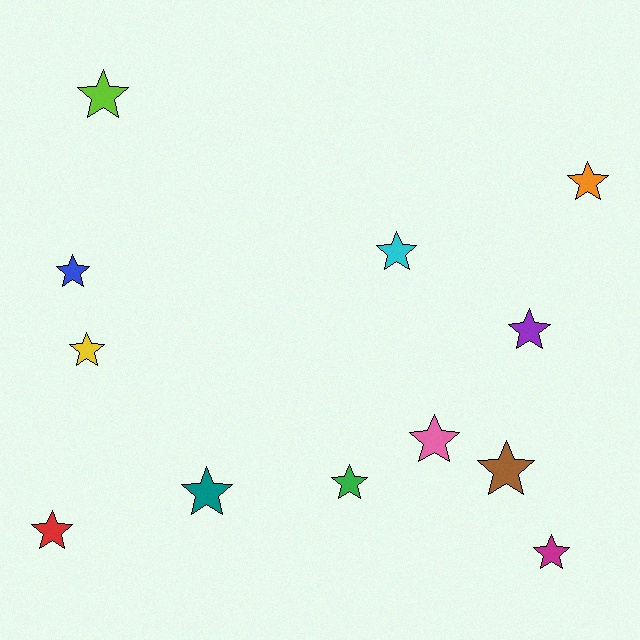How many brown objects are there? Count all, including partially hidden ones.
There is 1 brown object.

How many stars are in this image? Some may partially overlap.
There are 12 stars.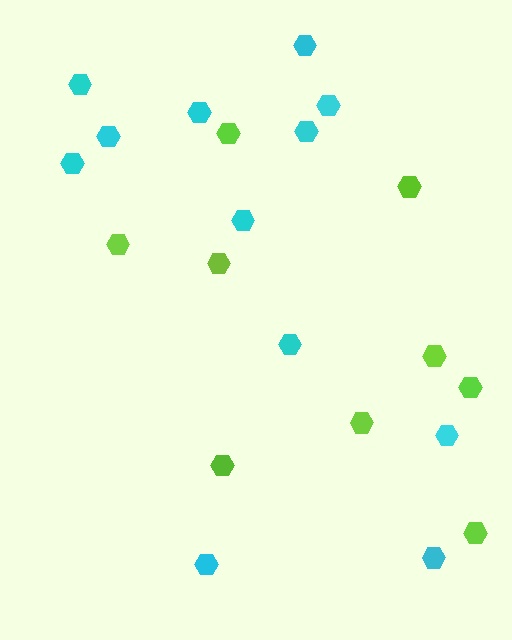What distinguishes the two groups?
There are 2 groups: one group of lime hexagons (9) and one group of cyan hexagons (12).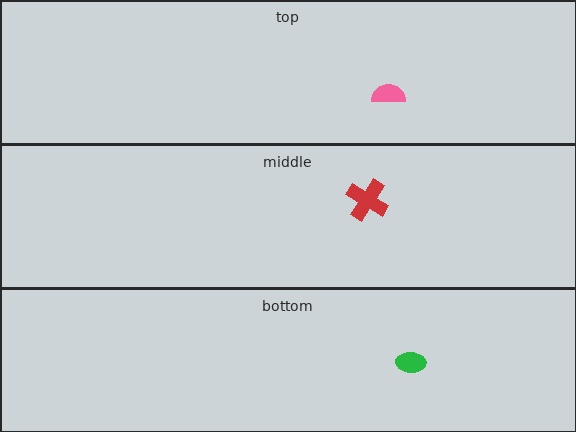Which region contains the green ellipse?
The bottom region.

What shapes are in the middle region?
The red cross.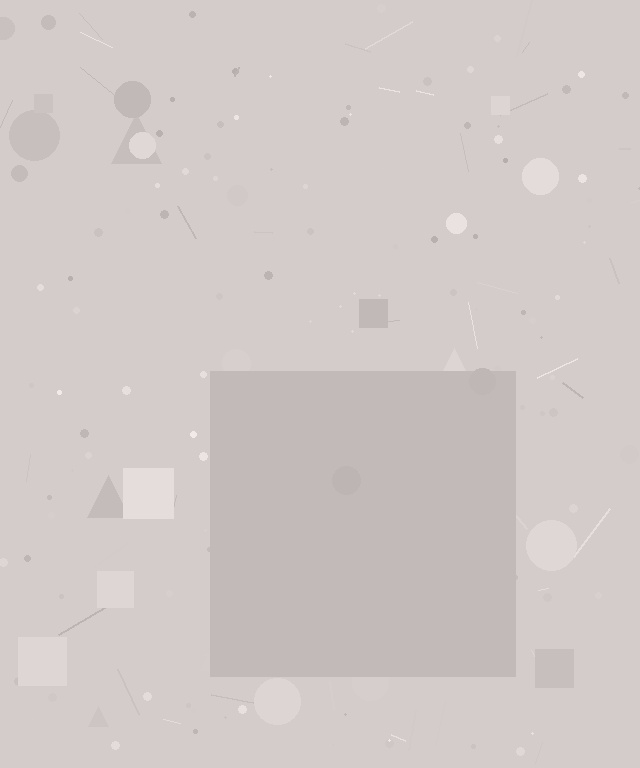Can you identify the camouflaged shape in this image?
The camouflaged shape is a square.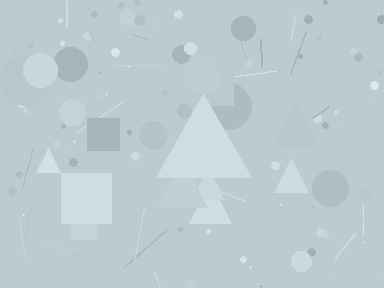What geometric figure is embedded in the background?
A triangle is embedded in the background.